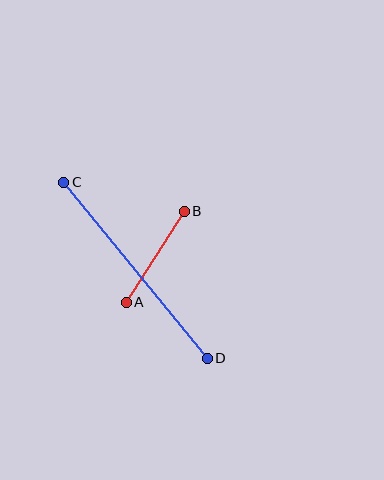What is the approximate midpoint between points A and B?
The midpoint is at approximately (155, 257) pixels.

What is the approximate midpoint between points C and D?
The midpoint is at approximately (136, 270) pixels.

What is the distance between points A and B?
The distance is approximately 108 pixels.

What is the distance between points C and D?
The distance is approximately 227 pixels.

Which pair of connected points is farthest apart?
Points C and D are farthest apart.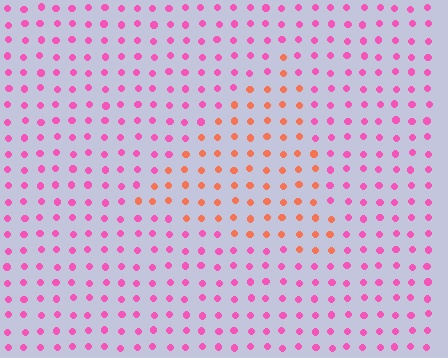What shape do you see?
I see a triangle.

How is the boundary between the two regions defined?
The boundary is defined purely by a slight shift in hue (about 49 degrees). Spacing, size, and orientation are identical on both sides.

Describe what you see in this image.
The image is filled with small pink elements in a uniform arrangement. A triangle-shaped region is visible where the elements are tinted to a slightly different hue, forming a subtle color boundary.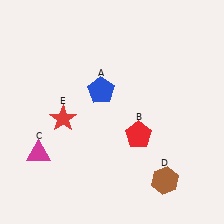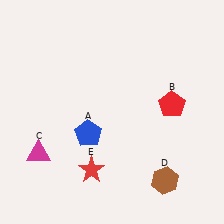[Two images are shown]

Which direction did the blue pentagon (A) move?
The blue pentagon (A) moved down.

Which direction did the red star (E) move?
The red star (E) moved down.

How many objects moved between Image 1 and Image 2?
3 objects moved between the two images.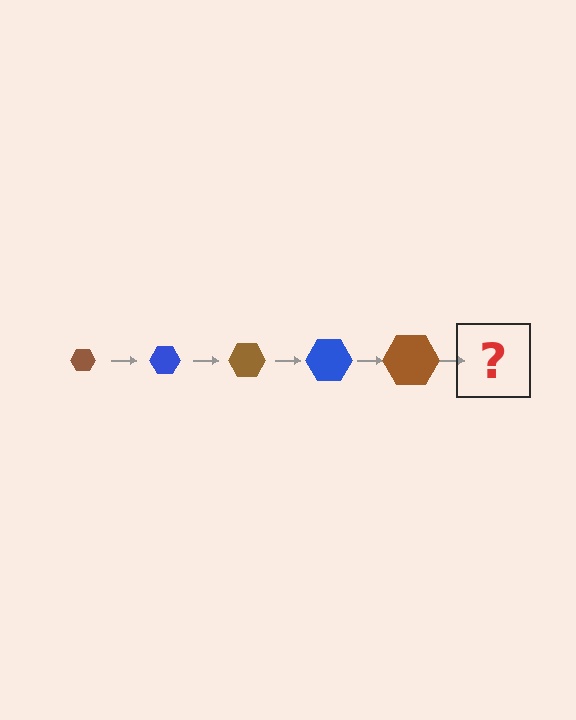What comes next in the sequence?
The next element should be a blue hexagon, larger than the previous one.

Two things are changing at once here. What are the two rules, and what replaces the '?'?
The two rules are that the hexagon grows larger each step and the color cycles through brown and blue. The '?' should be a blue hexagon, larger than the previous one.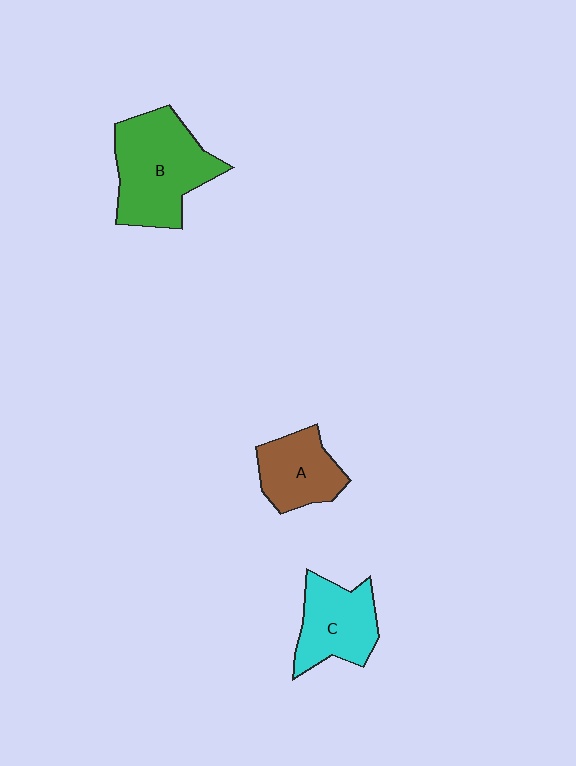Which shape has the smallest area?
Shape A (brown).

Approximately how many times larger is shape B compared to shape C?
Approximately 1.5 times.